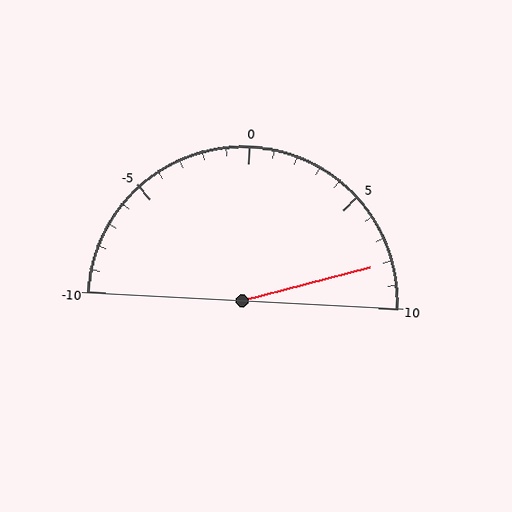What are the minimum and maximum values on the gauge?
The gauge ranges from -10 to 10.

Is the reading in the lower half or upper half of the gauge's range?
The reading is in the upper half of the range (-10 to 10).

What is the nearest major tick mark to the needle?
The nearest major tick mark is 10.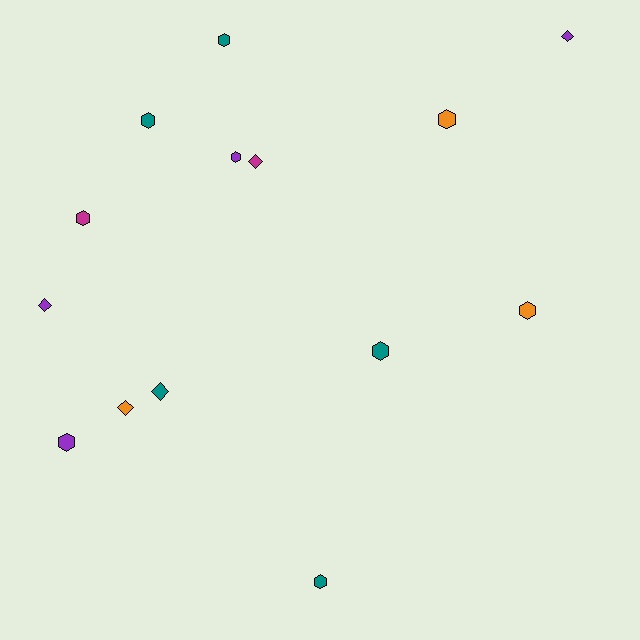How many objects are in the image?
There are 14 objects.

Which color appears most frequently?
Teal, with 5 objects.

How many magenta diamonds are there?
There is 1 magenta diamond.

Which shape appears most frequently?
Hexagon, with 9 objects.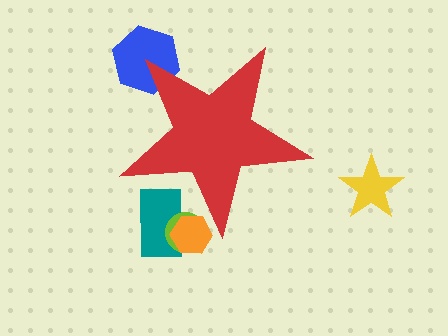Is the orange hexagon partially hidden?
Yes, the orange hexagon is partially hidden behind the red star.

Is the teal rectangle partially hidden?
Yes, the teal rectangle is partially hidden behind the red star.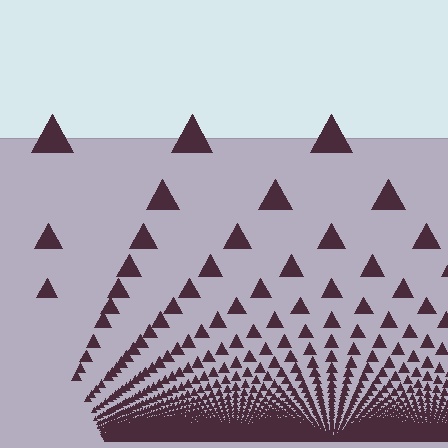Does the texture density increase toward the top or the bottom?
Density increases toward the bottom.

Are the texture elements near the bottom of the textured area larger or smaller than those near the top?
Smaller. The gradient is inverted — elements near the bottom are smaller and denser.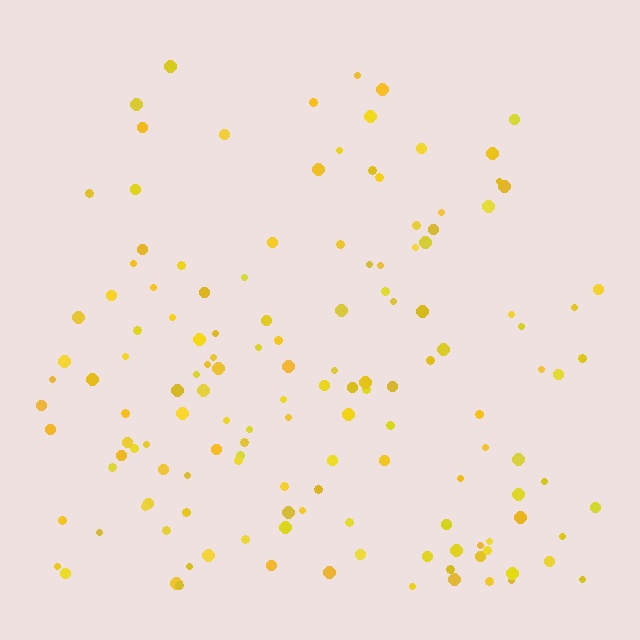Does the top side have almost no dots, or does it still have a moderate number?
Still a moderate number, just noticeably fewer than the bottom.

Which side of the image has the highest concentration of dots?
The bottom.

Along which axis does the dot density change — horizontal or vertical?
Vertical.